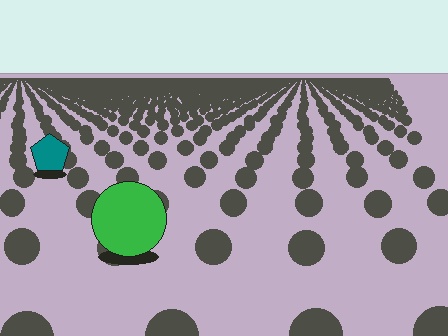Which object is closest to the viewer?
The green circle is closest. The texture marks near it are larger and more spread out.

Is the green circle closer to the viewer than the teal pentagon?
Yes. The green circle is closer — you can tell from the texture gradient: the ground texture is coarser near it.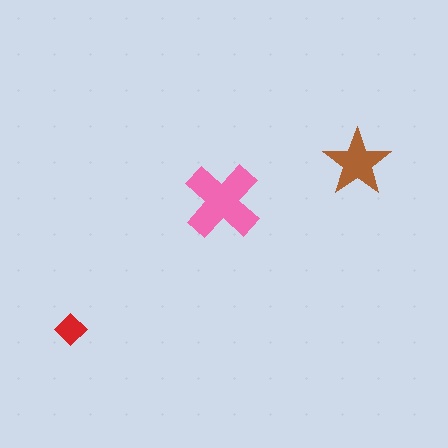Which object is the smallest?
The red diamond.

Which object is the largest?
The pink cross.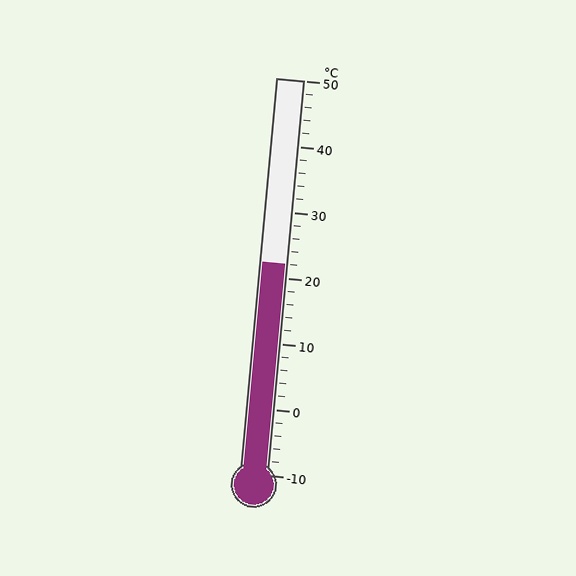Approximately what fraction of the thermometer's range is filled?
The thermometer is filled to approximately 55% of its range.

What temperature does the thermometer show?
The thermometer shows approximately 22°C.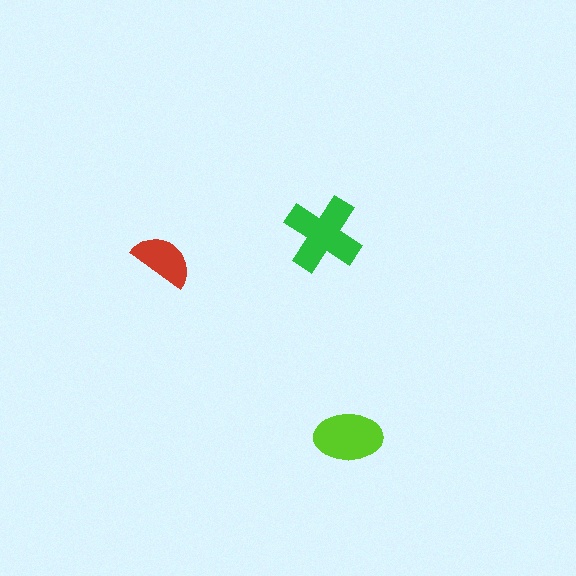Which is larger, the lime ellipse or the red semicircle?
The lime ellipse.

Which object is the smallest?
The red semicircle.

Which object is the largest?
The green cross.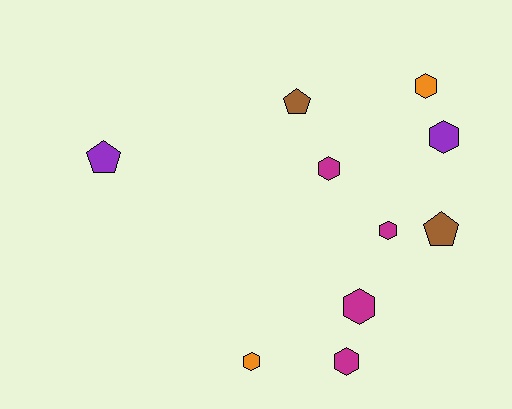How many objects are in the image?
There are 10 objects.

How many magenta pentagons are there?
There are no magenta pentagons.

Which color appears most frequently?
Magenta, with 4 objects.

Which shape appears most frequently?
Hexagon, with 7 objects.